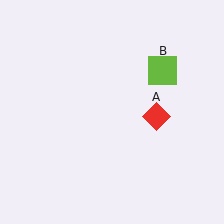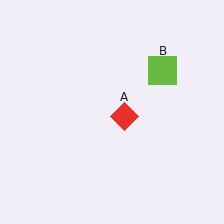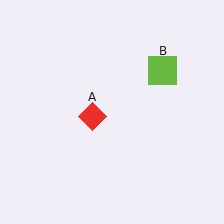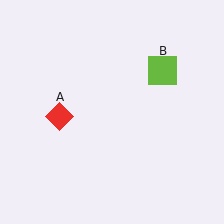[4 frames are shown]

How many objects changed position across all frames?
1 object changed position: red diamond (object A).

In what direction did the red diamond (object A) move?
The red diamond (object A) moved left.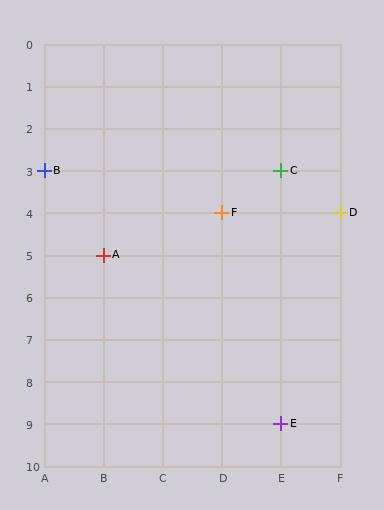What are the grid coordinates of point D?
Point D is at grid coordinates (F, 4).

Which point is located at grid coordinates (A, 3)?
Point B is at (A, 3).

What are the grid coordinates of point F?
Point F is at grid coordinates (D, 4).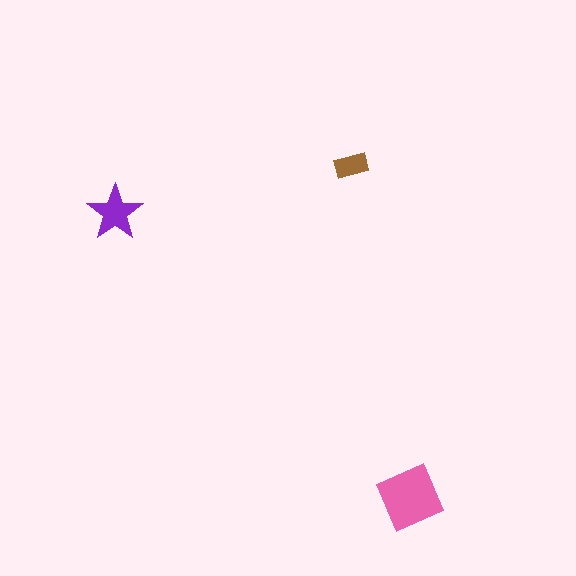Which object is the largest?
The pink square.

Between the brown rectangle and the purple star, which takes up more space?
The purple star.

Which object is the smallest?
The brown rectangle.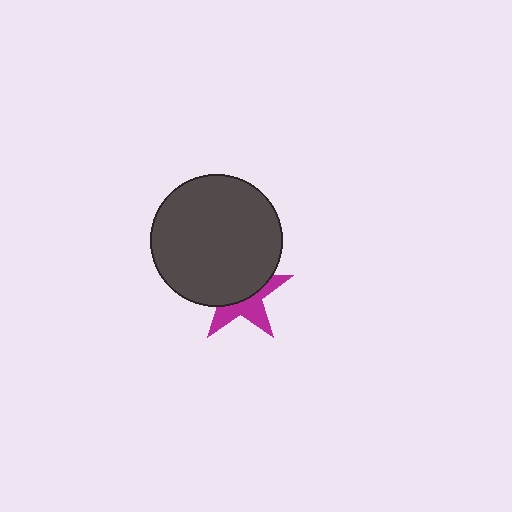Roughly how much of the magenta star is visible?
A small part of it is visible (roughly 43%).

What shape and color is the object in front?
The object in front is a dark gray circle.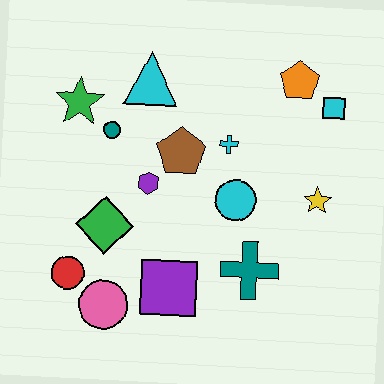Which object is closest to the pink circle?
The red circle is closest to the pink circle.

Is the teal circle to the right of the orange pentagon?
No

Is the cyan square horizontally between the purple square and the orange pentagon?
No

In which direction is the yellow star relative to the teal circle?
The yellow star is to the right of the teal circle.